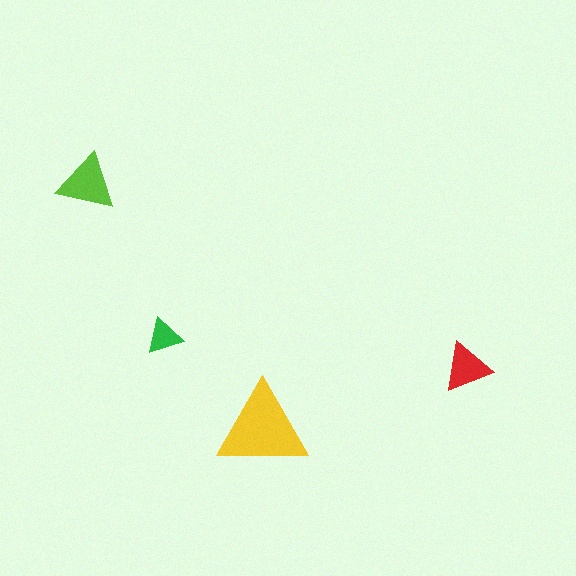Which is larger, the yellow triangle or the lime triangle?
The yellow one.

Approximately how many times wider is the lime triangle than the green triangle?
About 1.5 times wider.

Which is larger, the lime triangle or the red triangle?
The lime one.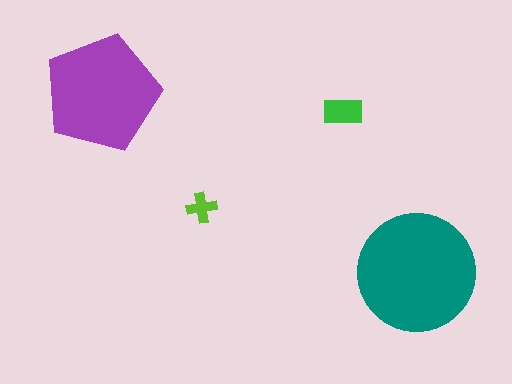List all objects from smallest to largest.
The lime cross, the green rectangle, the purple pentagon, the teal circle.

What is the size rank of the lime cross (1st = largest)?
4th.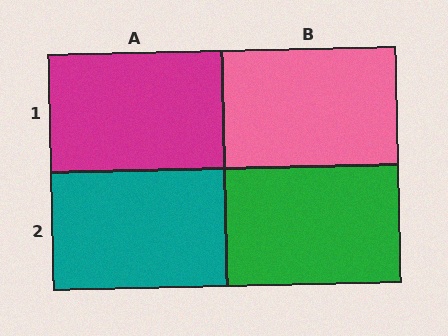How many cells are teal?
1 cell is teal.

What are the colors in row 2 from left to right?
Teal, green.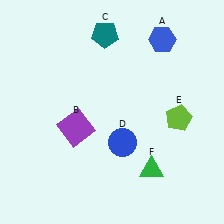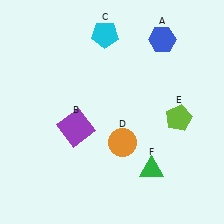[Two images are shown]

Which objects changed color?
C changed from teal to cyan. D changed from blue to orange.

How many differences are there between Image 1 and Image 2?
There are 2 differences between the two images.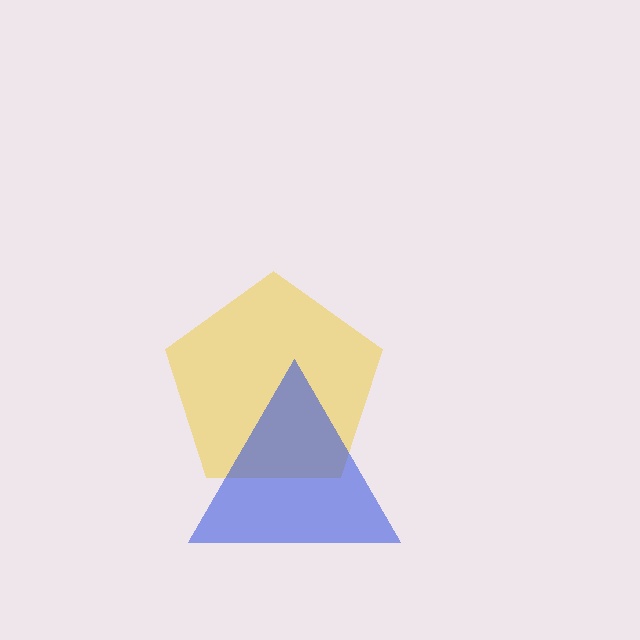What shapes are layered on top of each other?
The layered shapes are: a yellow pentagon, a blue triangle.